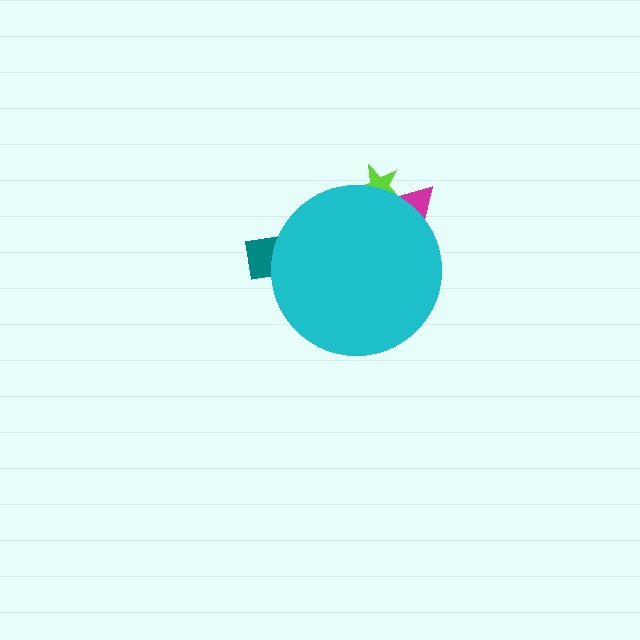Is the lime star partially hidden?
Yes, the lime star is partially hidden behind the cyan circle.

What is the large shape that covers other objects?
A cyan circle.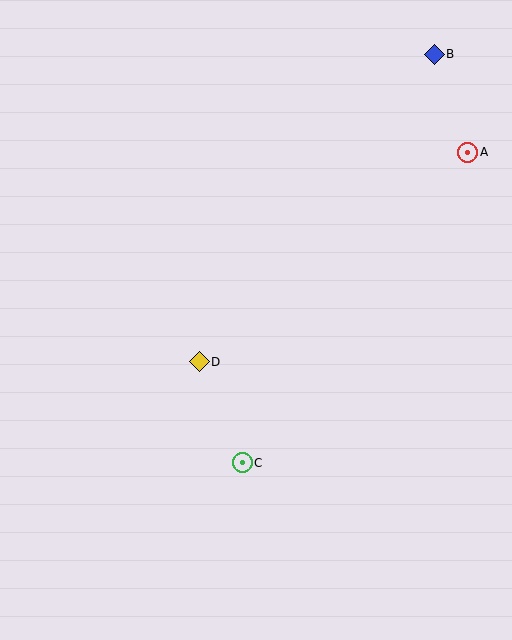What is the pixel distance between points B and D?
The distance between B and D is 387 pixels.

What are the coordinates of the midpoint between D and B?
The midpoint between D and B is at (317, 208).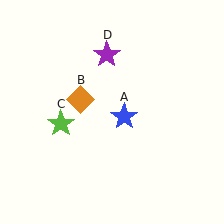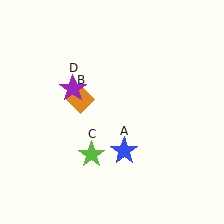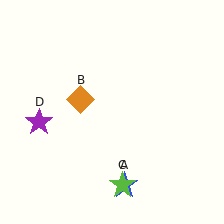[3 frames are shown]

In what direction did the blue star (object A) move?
The blue star (object A) moved down.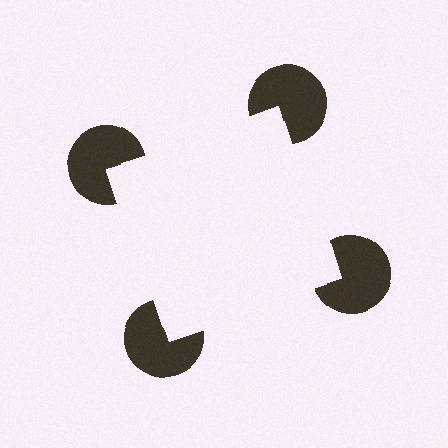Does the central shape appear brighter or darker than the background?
It typically appears slightly brighter than the background, even though no actual brightness change is drawn.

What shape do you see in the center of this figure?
An illusory square — its edges are inferred from the aligned wedge cuts in the pac-man discs, not physically drawn.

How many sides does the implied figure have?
4 sides.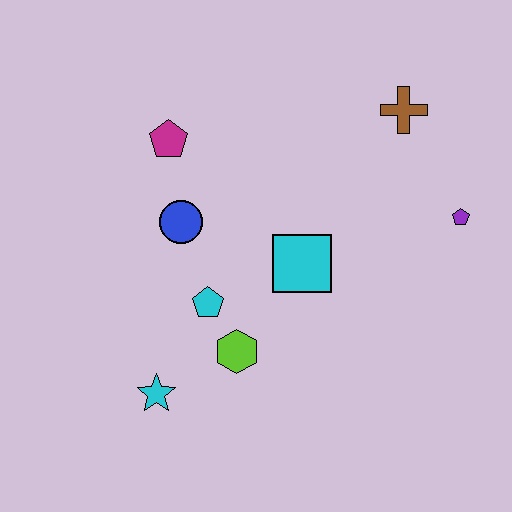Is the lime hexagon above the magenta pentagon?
No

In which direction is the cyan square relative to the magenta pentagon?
The cyan square is to the right of the magenta pentagon.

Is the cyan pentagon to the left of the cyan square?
Yes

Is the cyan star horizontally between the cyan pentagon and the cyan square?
No